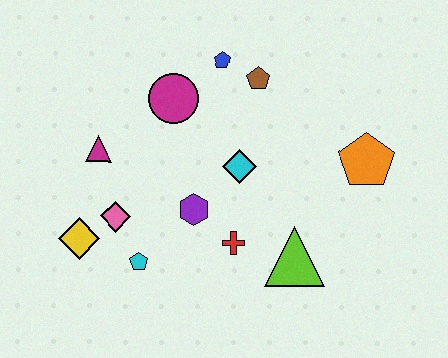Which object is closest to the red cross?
The purple hexagon is closest to the red cross.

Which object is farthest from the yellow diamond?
The orange pentagon is farthest from the yellow diamond.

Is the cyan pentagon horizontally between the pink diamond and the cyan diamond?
Yes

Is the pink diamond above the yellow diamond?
Yes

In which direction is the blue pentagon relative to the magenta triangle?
The blue pentagon is to the right of the magenta triangle.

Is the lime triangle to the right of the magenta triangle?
Yes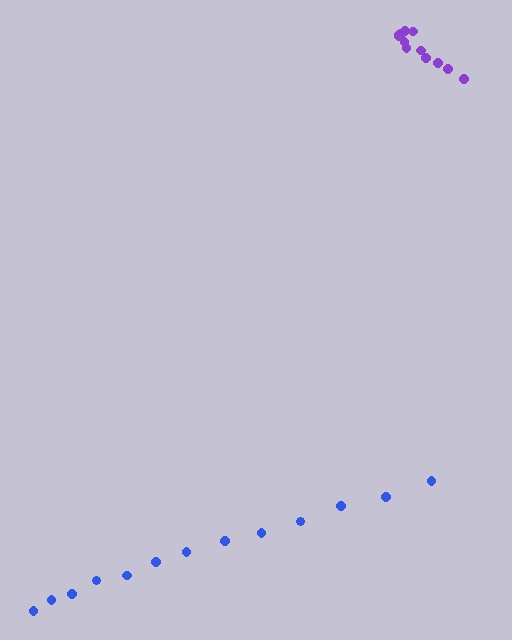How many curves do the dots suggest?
There are 2 distinct paths.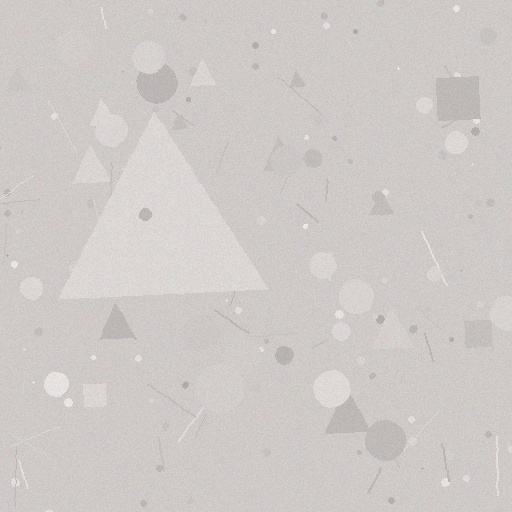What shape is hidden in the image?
A triangle is hidden in the image.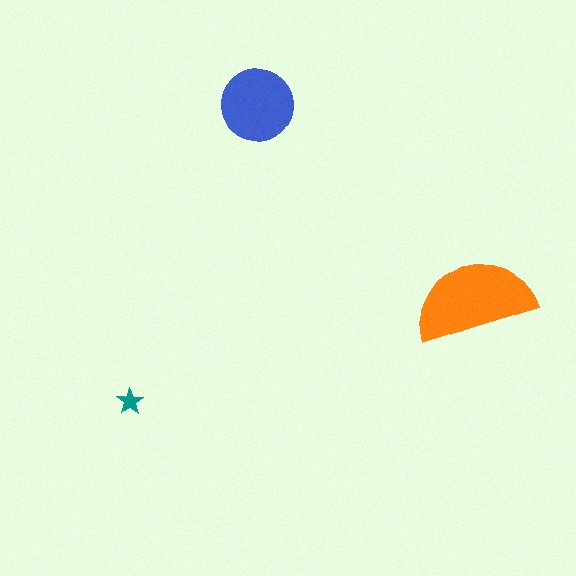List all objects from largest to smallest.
The orange semicircle, the blue circle, the teal star.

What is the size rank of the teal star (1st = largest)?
3rd.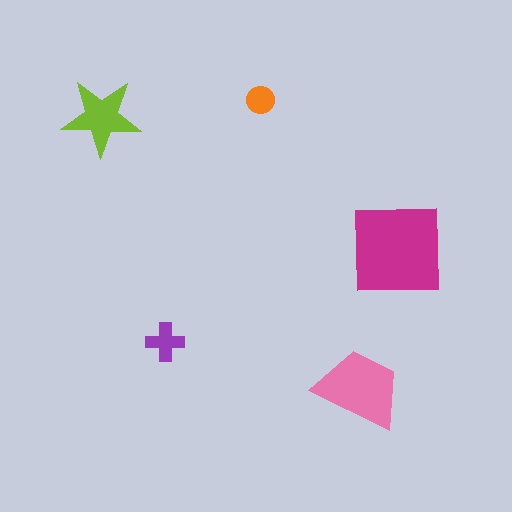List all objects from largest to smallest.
The magenta square, the pink trapezoid, the lime star, the purple cross, the orange circle.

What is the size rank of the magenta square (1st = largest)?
1st.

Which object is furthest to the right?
The magenta square is rightmost.